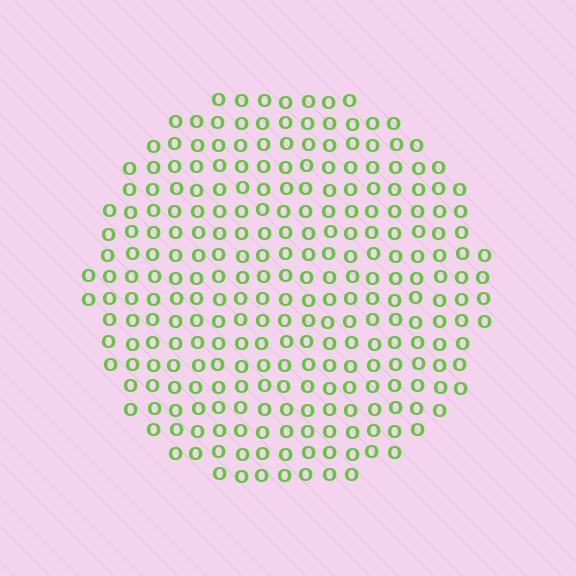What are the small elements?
The small elements are letter O's.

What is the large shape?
The large shape is a circle.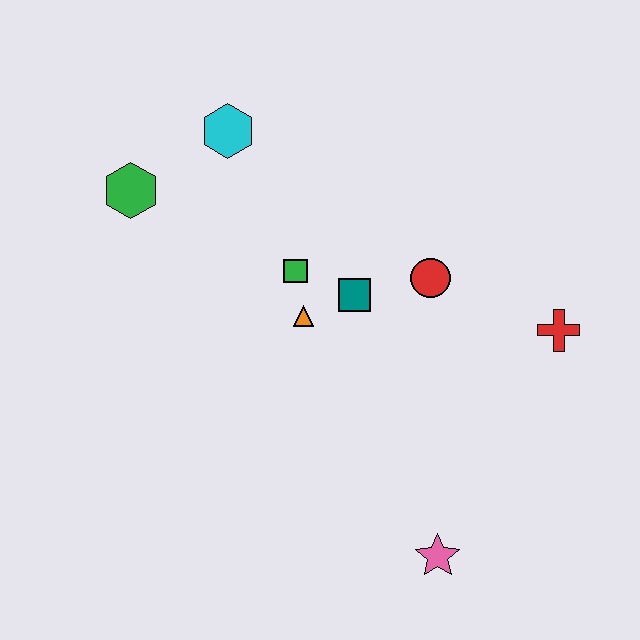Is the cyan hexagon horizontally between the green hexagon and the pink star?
Yes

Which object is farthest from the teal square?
The pink star is farthest from the teal square.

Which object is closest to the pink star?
The red cross is closest to the pink star.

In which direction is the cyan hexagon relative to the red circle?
The cyan hexagon is to the left of the red circle.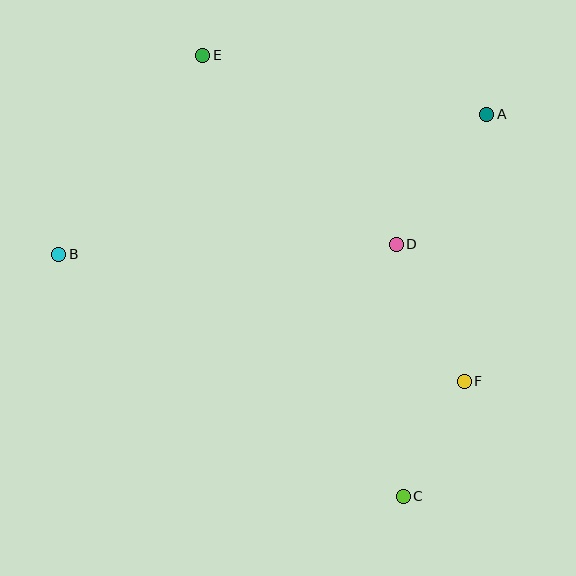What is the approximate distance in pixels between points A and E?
The distance between A and E is approximately 290 pixels.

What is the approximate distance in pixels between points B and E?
The distance between B and E is approximately 246 pixels.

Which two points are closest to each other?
Points C and F are closest to each other.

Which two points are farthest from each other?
Points C and E are farthest from each other.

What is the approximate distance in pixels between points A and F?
The distance between A and F is approximately 268 pixels.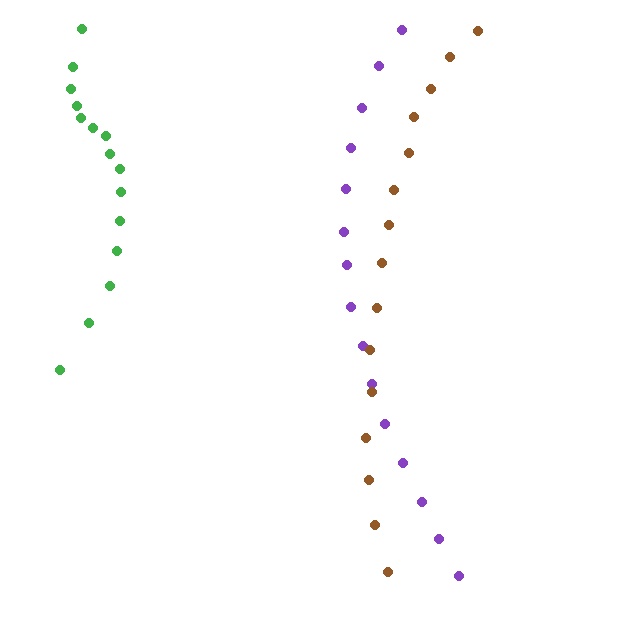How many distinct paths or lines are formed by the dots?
There are 3 distinct paths.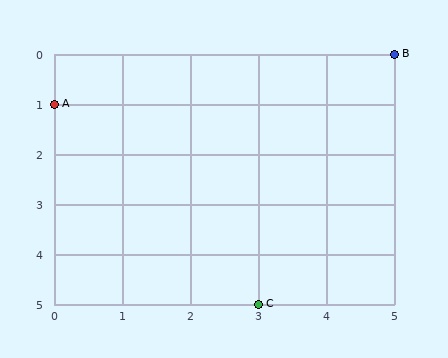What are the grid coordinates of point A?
Point A is at grid coordinates (0, 1).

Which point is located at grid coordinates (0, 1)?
Point A is at (0, 1).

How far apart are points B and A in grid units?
Points B and A are 5 columns and 1 row apart (about 5.1 grid units diagonally).